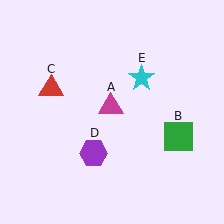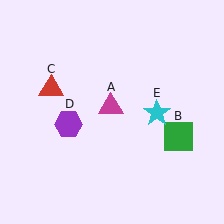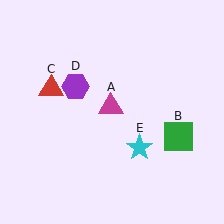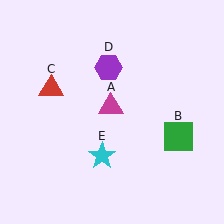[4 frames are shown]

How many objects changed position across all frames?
2 objects changed position: purple hexagon (object D), cyan star (object E).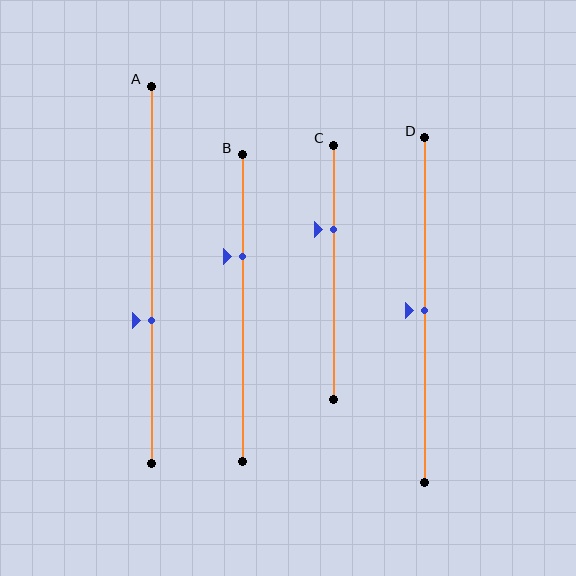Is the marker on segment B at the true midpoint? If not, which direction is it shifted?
No, the marker on segment B is shifted upward by about 17% of the segment length.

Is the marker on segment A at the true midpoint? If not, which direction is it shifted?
No, the marker on segment A is shifted downward by about 12% of the segment length.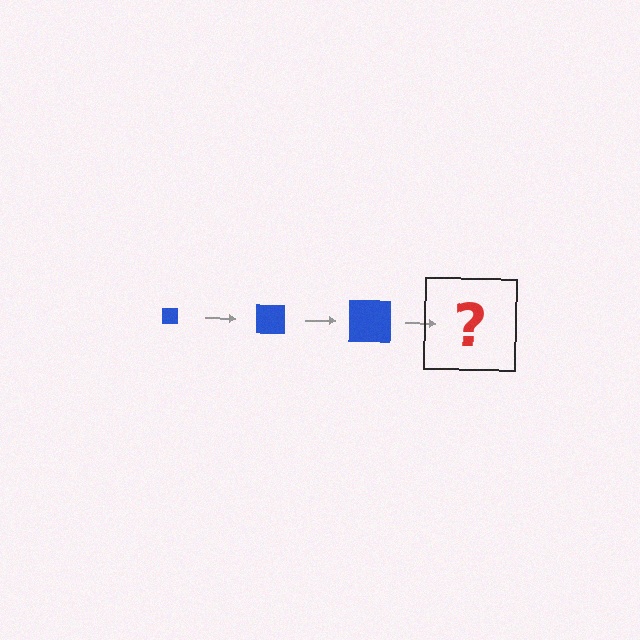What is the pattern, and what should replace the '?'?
The pattern is that the square gets progressively larger each step. The '?' should be a blue square, larger than the previous one.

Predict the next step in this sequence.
The next step is a blue square, larger than the previous one.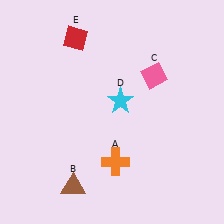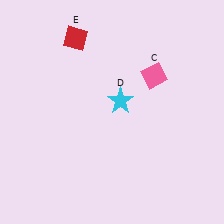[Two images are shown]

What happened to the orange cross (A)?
The orange cross (A) was removed in Image 2. It was in the bottom-right area of Image 1.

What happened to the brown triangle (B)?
The brown triangle (B) was removed in Image 2. It was in the bottom-left area of Image 1.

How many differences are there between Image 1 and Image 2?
There are 2 differences between the two images.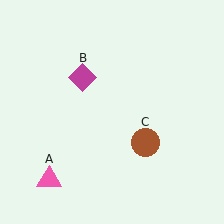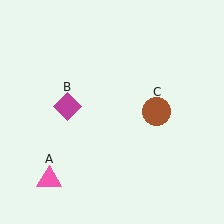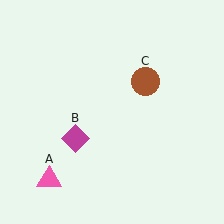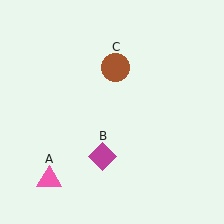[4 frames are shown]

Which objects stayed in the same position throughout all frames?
Pink triangle (object A) remained stationary.